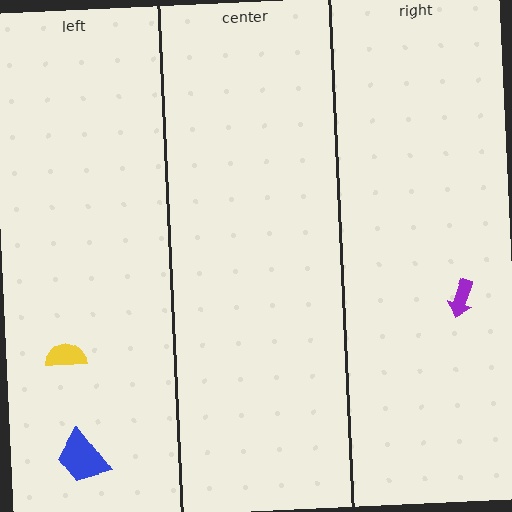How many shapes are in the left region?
2.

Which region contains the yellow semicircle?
The left region.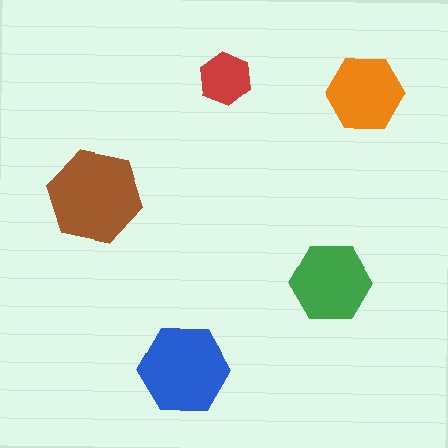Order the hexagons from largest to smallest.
the brown one, the blue one, the green one, the orange one, the red one.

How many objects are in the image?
There are 5 objects in the image.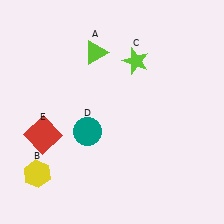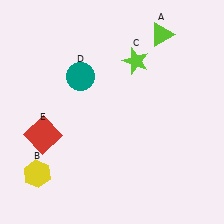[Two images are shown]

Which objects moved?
The objects that moved are: the lime triangle (A), the teal circle (D).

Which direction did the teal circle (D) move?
The teal circle (D) moved up.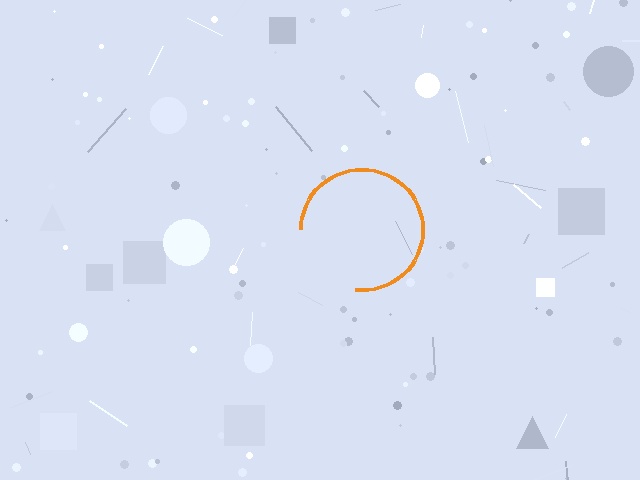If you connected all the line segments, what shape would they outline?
They would outline a circle.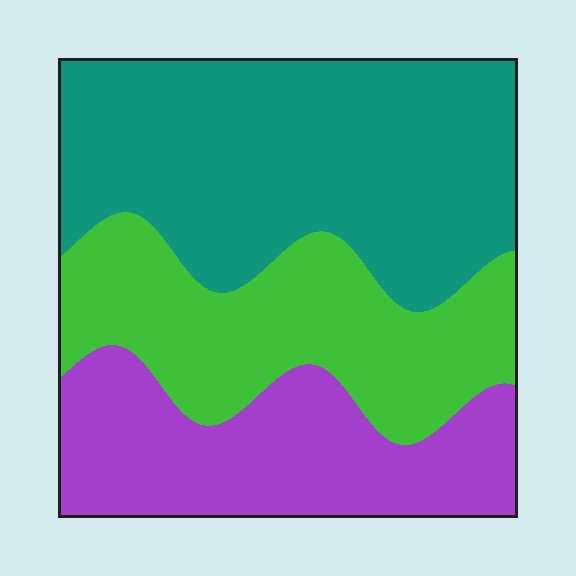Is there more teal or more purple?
Teal.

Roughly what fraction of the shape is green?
Green takes up about one quarter (1/4) of the shape.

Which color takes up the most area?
Teal, at roughly 45%.